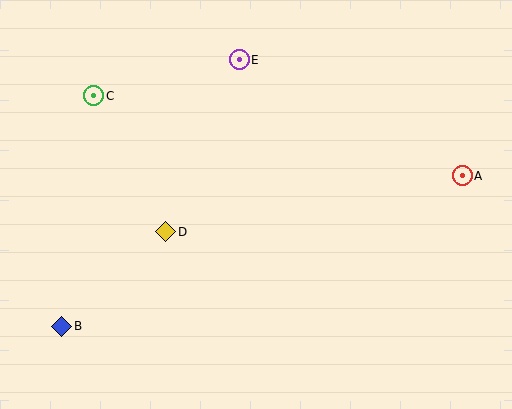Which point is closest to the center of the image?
Point D at (166, 232) is closest to the center.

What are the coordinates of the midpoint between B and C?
The midpoint between B and C is at (78, 211).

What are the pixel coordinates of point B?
Point B is at (62, 326).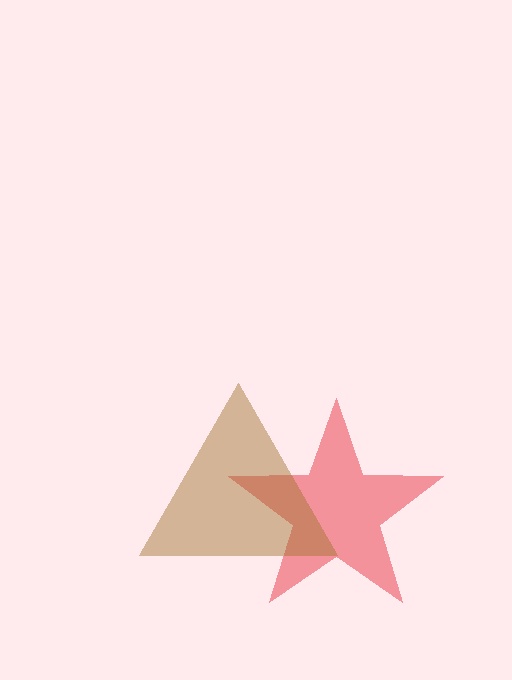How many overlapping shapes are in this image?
There are 2 overlapping shapes in the image.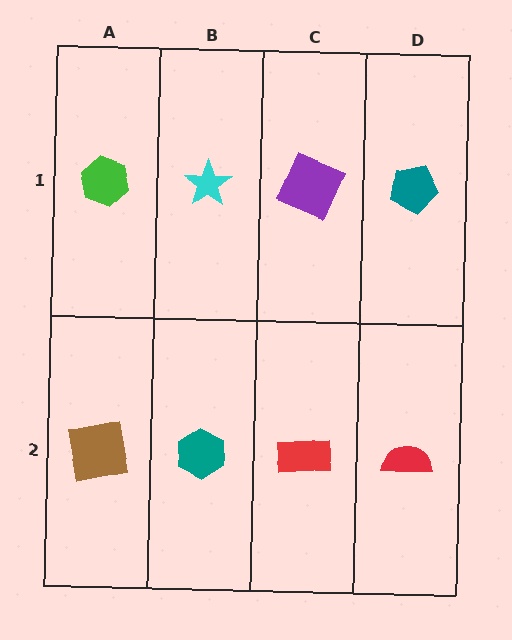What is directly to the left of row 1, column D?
A purple square.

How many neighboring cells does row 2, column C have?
3.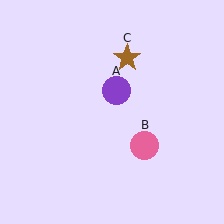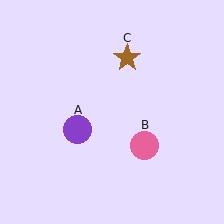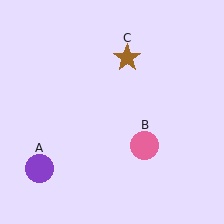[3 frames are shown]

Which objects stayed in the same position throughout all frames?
Pink circle (object B) and brown star (object C) remained stationary.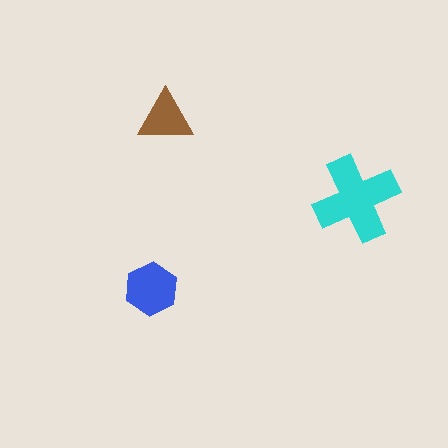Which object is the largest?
The cyan cross.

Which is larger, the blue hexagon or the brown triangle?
The blue hexagon.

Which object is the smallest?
The brown triangle.